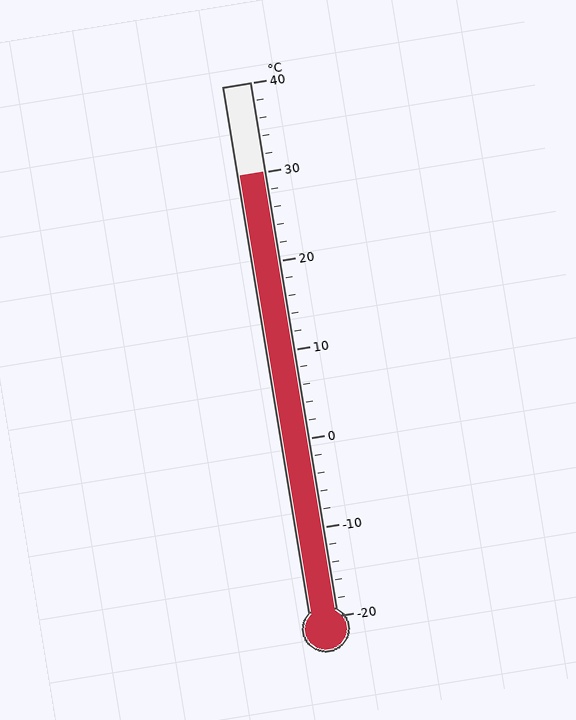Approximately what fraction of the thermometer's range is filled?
The thermometer is filled to approximately 85% of its range.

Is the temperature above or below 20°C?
The temperature is above 20°C.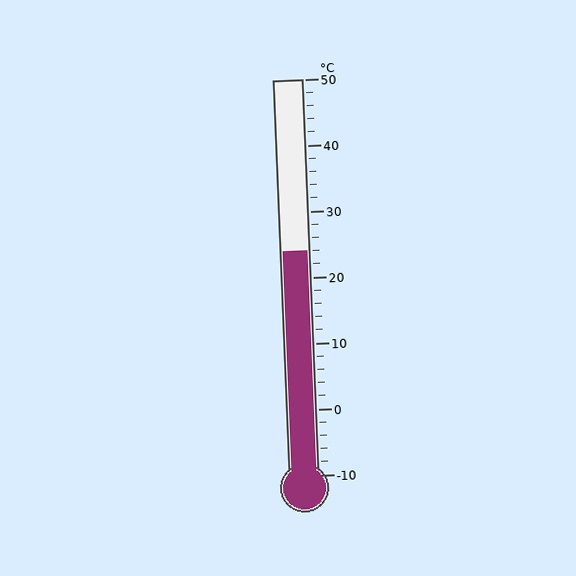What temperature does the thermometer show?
The thermometer shows approximately 24°C.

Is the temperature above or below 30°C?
The temperature is below 30°C.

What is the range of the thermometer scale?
The thermometer scale ranges from -10°C to 50°C.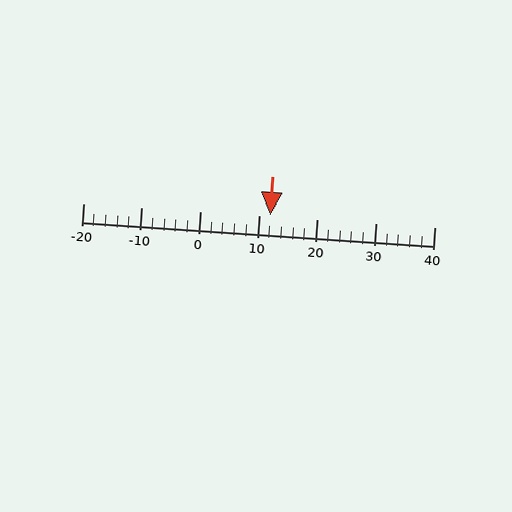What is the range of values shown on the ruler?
The ruler shows values from -20 to 40.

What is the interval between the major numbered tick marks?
The major tick marks are spaced 10 units apart.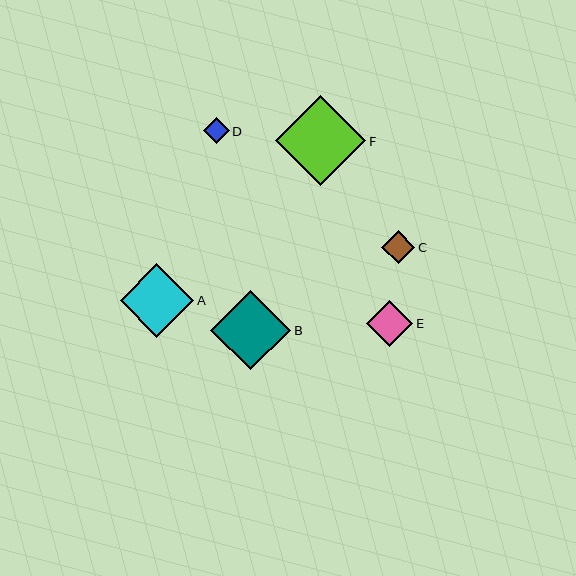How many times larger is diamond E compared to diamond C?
Diamond E is approximately 1.4 times the size of diamond C.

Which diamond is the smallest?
Diamond D is the smallest with a size of approximately 26 pixels.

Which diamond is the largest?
Diamond F is the largest with a size of approximately 90 pixels.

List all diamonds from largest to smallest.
From largest to smallest: F, B, A, E, C, D.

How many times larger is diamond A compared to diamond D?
Diamond A is approximately 2.9 times the size of diamond D.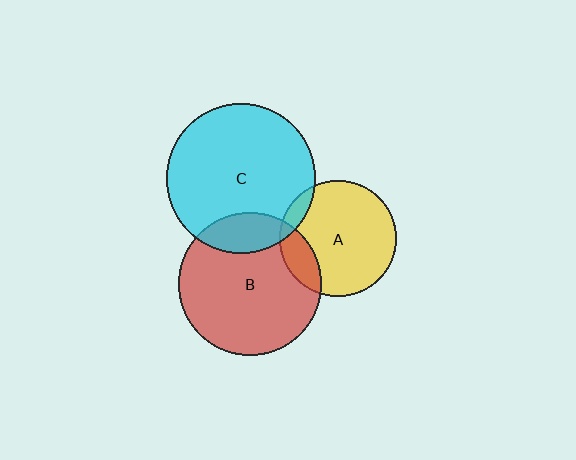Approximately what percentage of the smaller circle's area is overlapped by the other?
Approximately 15%.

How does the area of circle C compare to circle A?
Approximately 1.6 times.